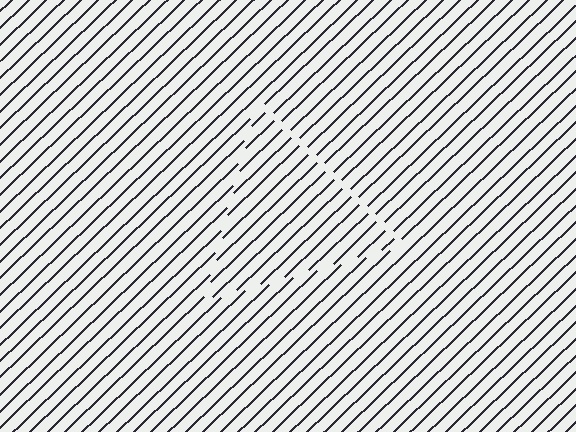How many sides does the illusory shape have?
3 sides — the line-ends trace a triangle.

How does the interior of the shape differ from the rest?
The interior of the shape contains the same grating, shifted by half a period — the contour is defined by the phase discontinuity where line-ends from the inner and outer gratings abut.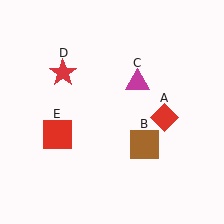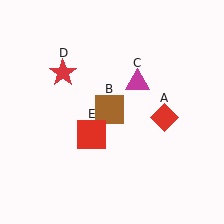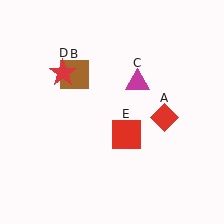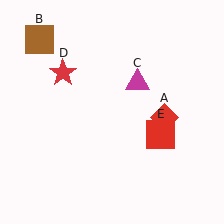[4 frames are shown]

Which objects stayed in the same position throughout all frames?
Red diamond (object A) and magenta triangle (object C) and red star (object D) remained stationary.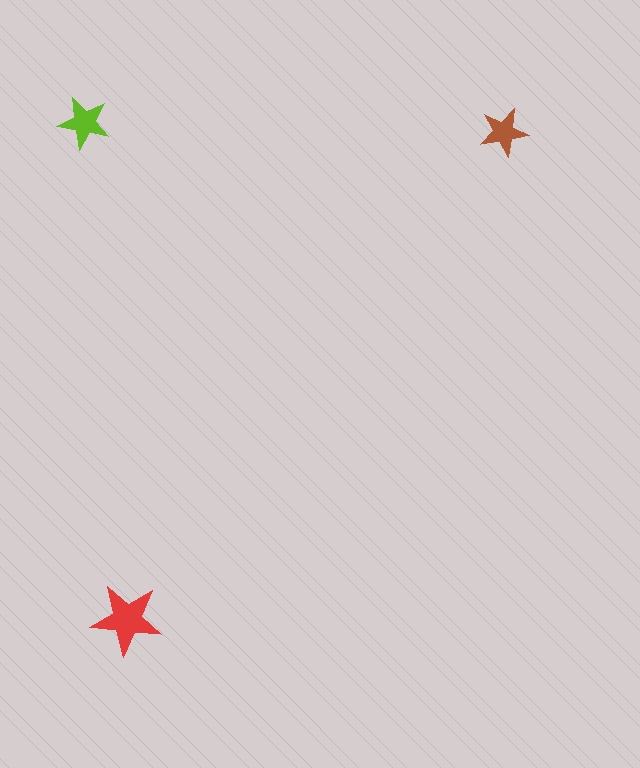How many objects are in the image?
There are 3 objects in the image.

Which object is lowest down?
The red star is bottommost.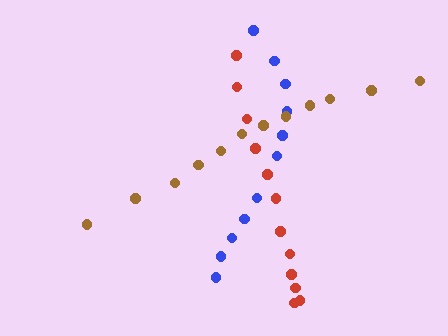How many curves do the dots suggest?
There are 3 distinct paths.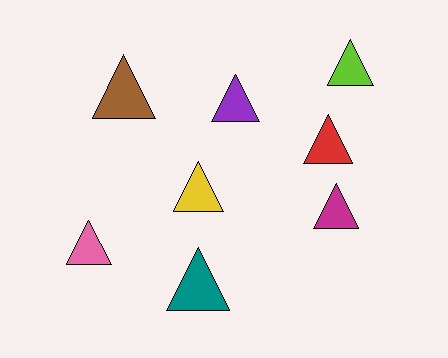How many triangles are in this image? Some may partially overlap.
There are 8 triangles.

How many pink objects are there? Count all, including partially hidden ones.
There is 1 pink object.